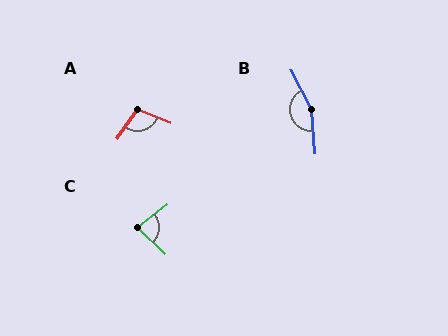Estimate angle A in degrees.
Approximately 102 degrees.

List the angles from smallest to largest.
C (82°), A (102°), B (157°).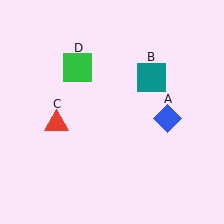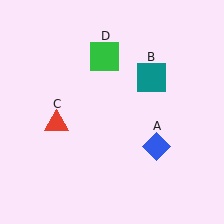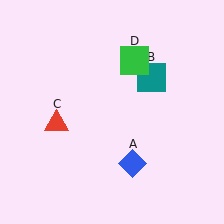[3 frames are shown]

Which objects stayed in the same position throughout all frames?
Teal square (object B) and red triangle (object C) remained stationary.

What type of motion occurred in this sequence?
The blue diamond (object A), green square (object D) rotated clockwise around the center of the scene.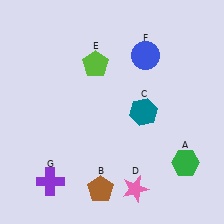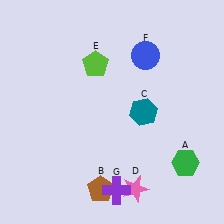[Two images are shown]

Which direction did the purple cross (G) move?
The purple cross (G) moved right.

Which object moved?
The purple cross (G) moved right.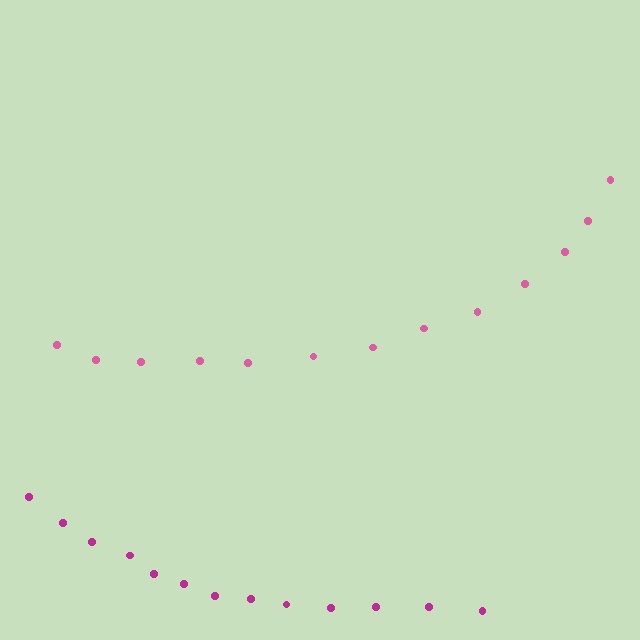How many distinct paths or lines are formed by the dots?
There are 2 distinct paths.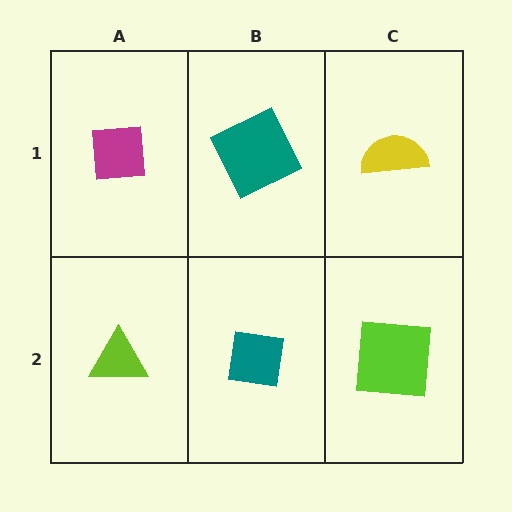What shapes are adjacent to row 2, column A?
A magenta square (row 1, column A), a teal square (row 2, column B).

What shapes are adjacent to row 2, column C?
A yellow semicircle (row 1, column C), a teal square (row 2, column B).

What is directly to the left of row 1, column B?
A magenta square.